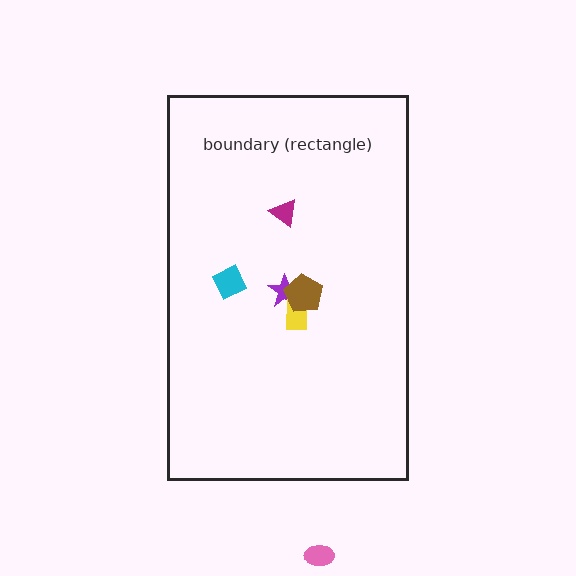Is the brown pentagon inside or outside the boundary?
Inside.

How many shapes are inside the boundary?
5 inside, 1 outside.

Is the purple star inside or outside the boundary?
Inside.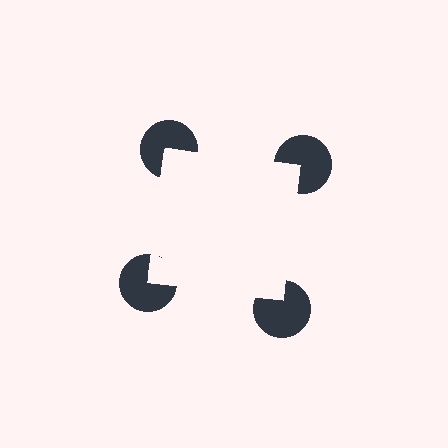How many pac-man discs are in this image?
There are 4 — one at each vertex of the illusory square.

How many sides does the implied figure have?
4 sides.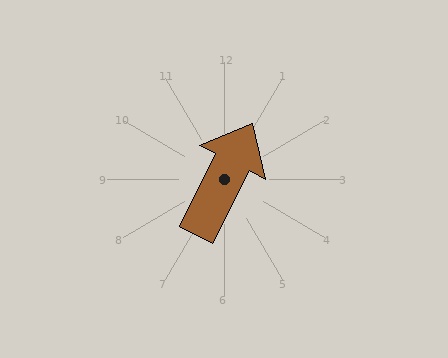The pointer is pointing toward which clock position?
Roughly 1 o'clock.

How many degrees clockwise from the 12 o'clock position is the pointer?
Approximately 27 degrees.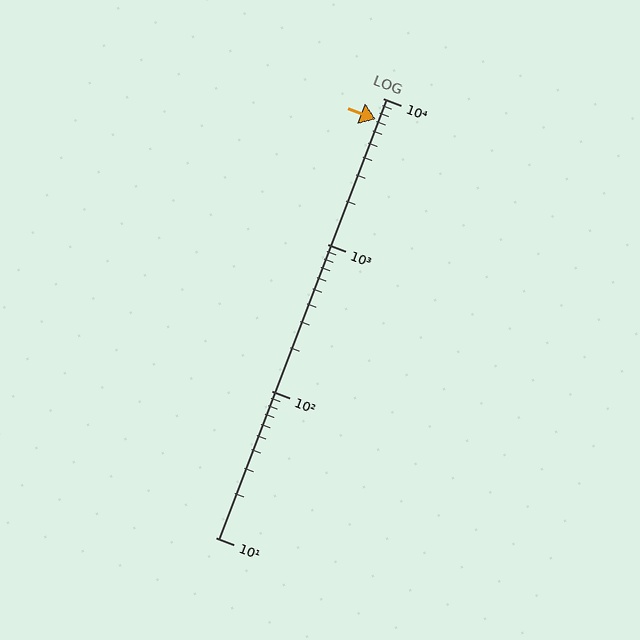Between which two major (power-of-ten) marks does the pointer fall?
The pointer is between 1000 and 10000.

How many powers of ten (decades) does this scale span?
The scale spans 3 decades, from 10 to 10000.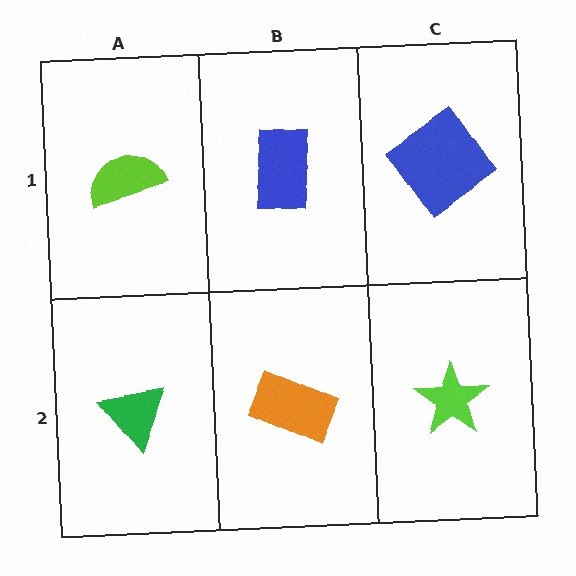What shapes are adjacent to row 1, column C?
A lime star (row 2, column C), a blue rectangle (row 1, column B).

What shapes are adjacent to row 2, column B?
A blue rectangle (row 1, column B), a green triangle (row 2, column A), a lime star (row 2, column C).